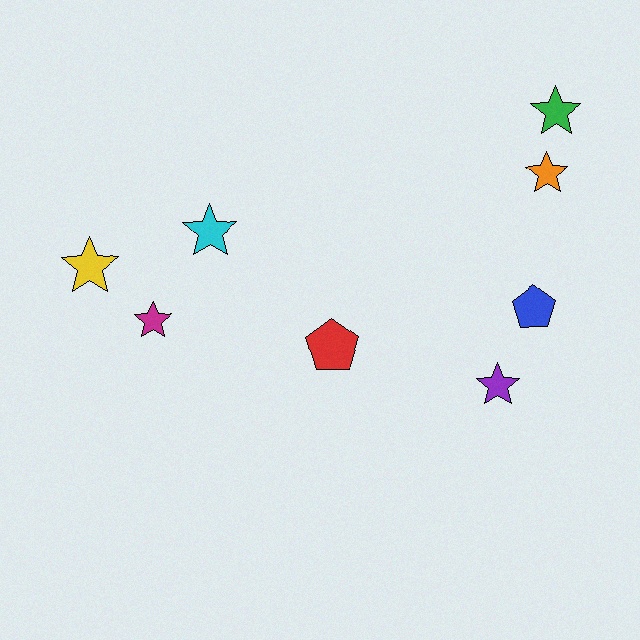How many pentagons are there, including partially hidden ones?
There are 2 pentagons.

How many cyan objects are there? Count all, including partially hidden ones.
There is 1 cyan object.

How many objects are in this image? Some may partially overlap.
There are 8 objects.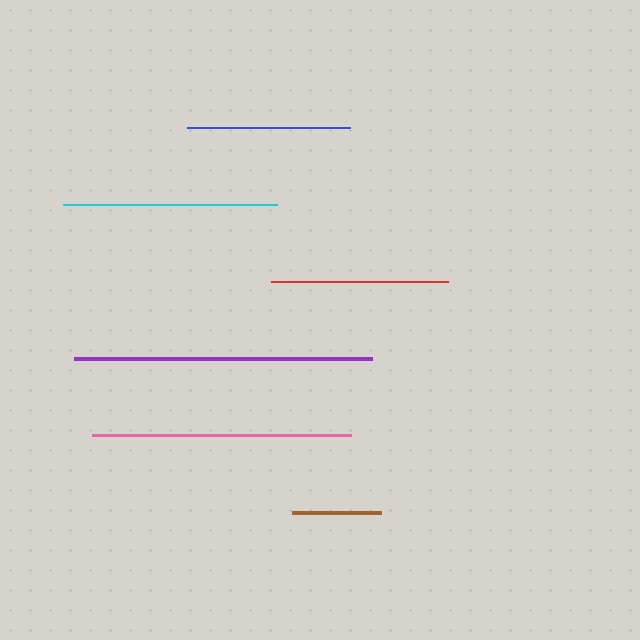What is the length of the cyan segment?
The cyan segment is approximately 213 pixels long.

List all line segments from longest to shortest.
From longest to shortest: purple, pink, cyan, red, blue, brown.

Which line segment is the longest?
The purple line is the longest at approximately 298 pixels.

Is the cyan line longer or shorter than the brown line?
The cyan line is longer than the brown line.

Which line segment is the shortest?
The brown line is the shortest at approximately 89 pixels.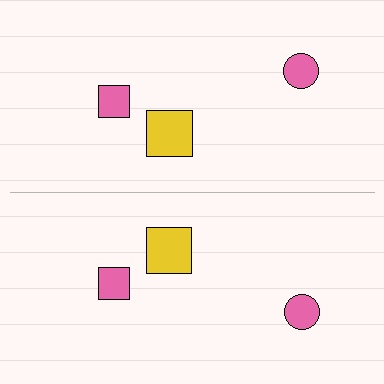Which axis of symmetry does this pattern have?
The pattern has a horizontal axis of symmetry running through the center of the image.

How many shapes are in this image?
There are 6 shapes in this image.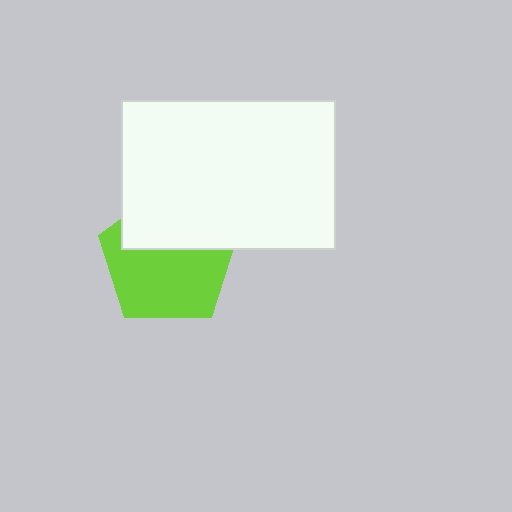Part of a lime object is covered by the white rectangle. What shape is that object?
It is a pentagon.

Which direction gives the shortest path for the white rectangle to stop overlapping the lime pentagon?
Moving up gives the shortest separation.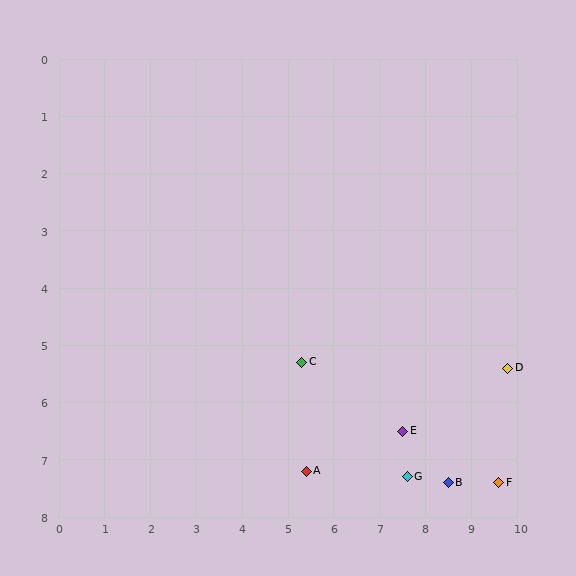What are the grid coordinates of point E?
Point E is at approximately (7.5, 6.5).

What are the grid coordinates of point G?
Point G is at approximately (7.6, 7.3).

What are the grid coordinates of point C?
Point C is at approximately (5.3, 5.3).